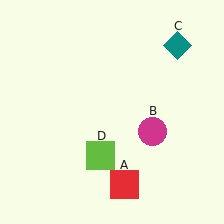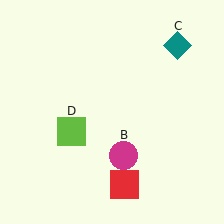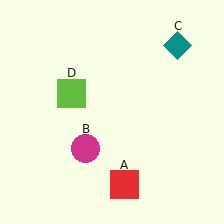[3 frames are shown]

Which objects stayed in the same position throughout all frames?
Red square (object A) and teal diamond (object C) remained stationary.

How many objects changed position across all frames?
2 objects changed position: magenta circle (object B), lime square (object D).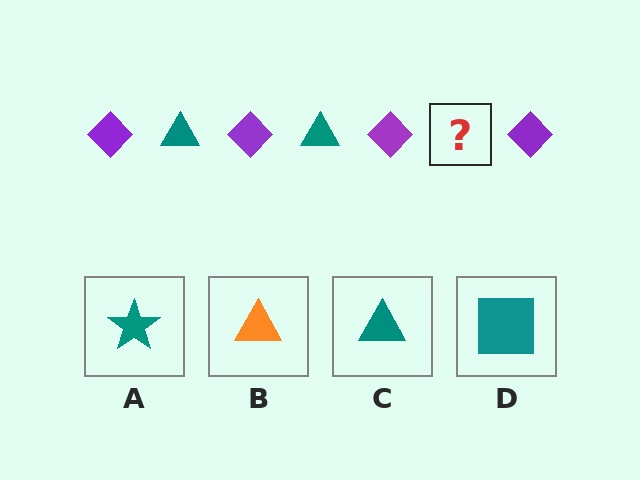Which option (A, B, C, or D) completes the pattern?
C.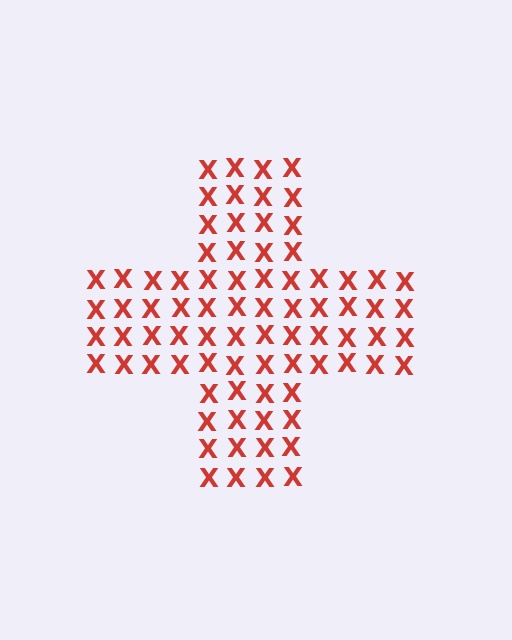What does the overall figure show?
The overall figure shows a cross.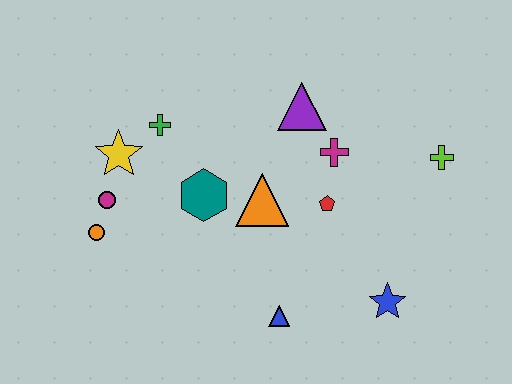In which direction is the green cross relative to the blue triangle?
The green cross is above the blue triangle.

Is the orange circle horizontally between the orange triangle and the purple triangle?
No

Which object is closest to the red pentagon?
The magenta cross is closest to the red pentagon.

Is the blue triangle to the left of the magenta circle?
No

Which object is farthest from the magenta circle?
The lime cross is farthest from the magenta circle.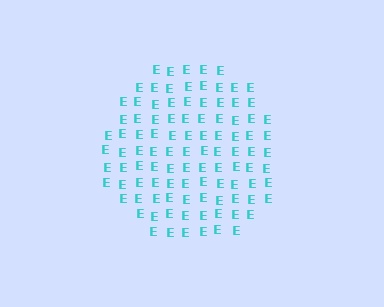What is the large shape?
The large shape is a circle.